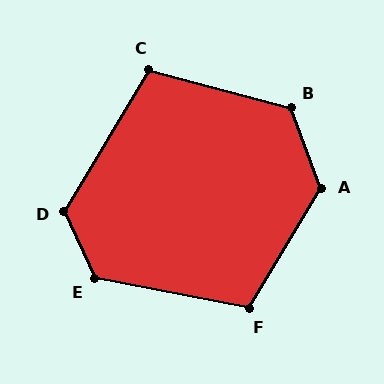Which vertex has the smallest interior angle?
C, at approximately 106 degrees.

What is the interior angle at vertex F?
Approximately 110 degrees (obtuse).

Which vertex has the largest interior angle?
A, at approximately 128 degrees.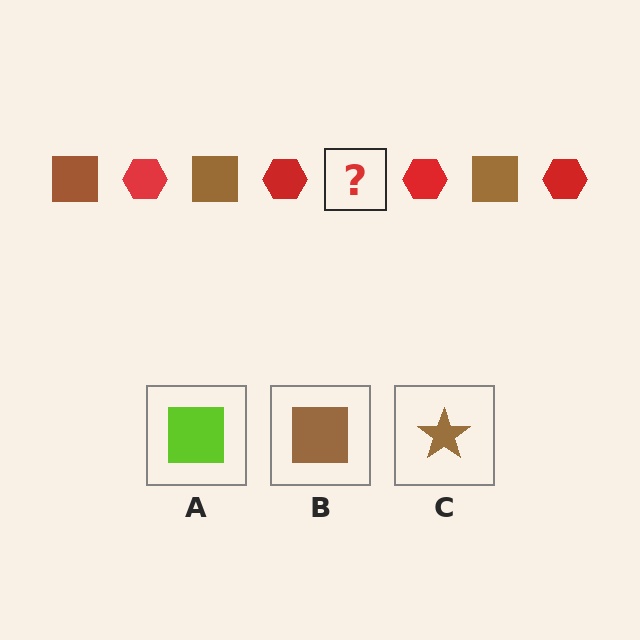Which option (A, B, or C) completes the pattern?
B.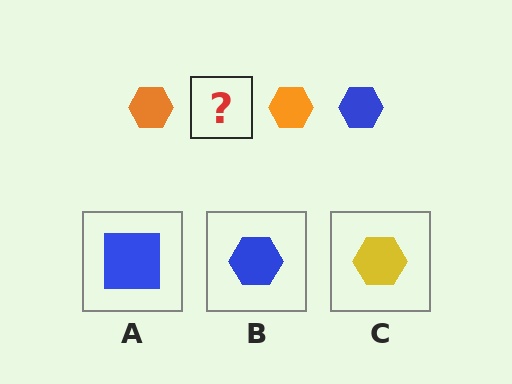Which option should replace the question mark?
Option B.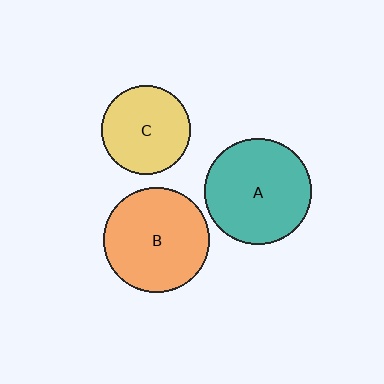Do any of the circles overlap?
No, none of the circles overlap.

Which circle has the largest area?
Circle A (teal).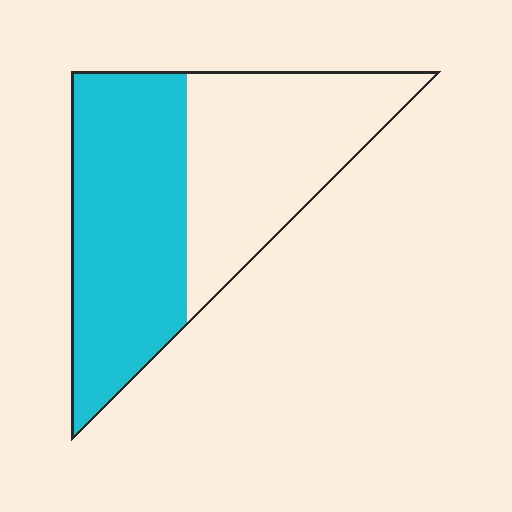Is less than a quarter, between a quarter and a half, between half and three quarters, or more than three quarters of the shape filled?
Between half and three quarters.